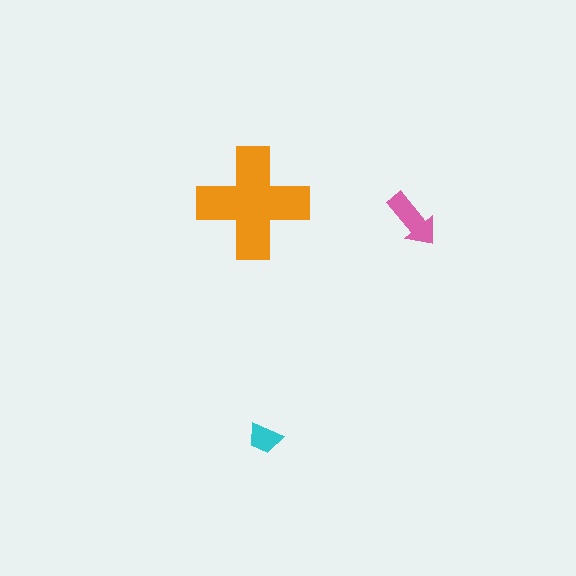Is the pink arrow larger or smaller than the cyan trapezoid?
Larger.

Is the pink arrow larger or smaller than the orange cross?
Smaller.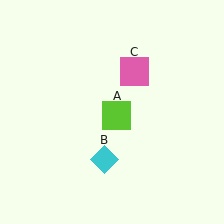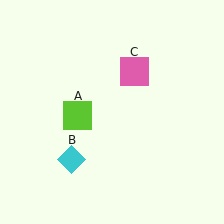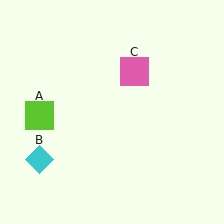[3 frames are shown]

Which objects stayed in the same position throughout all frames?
Pink square (object C) remained stationary.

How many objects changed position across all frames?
2 objects changed position: lime square (object A), cyan diamond (object B).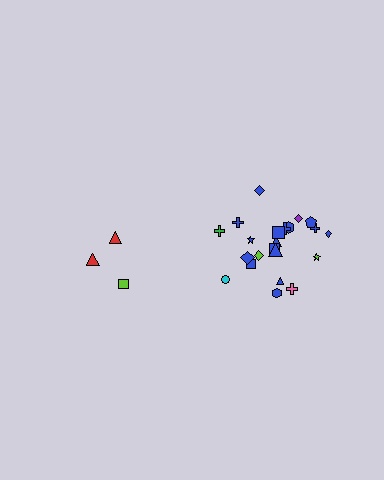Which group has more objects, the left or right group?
The right group.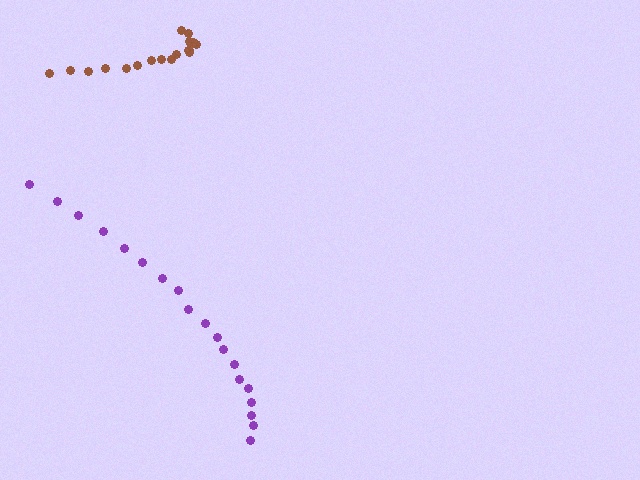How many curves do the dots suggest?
There are 2 distinct paths.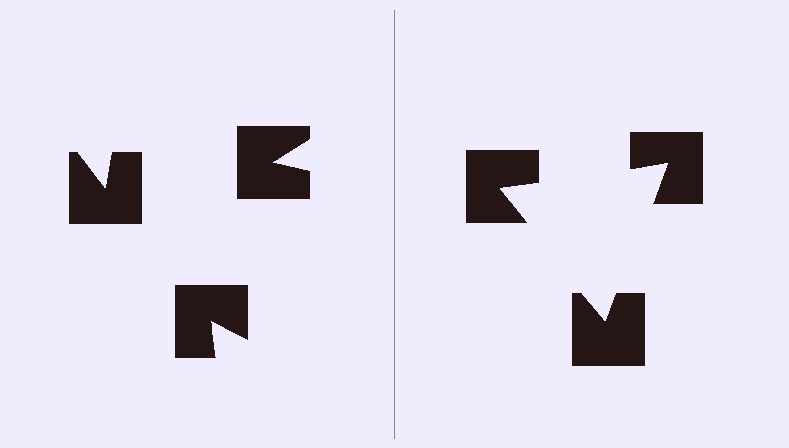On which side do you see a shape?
An illusory triangle appears on the right side. On the left side the wedge cuts are rotated, so no coherent shape forms.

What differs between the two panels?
The notched squares are positioned identically on both sides; only the wedge orientations differ. On the right they align to a triangle; on the left they are misaligned.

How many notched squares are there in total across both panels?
6 — 3 on each side.